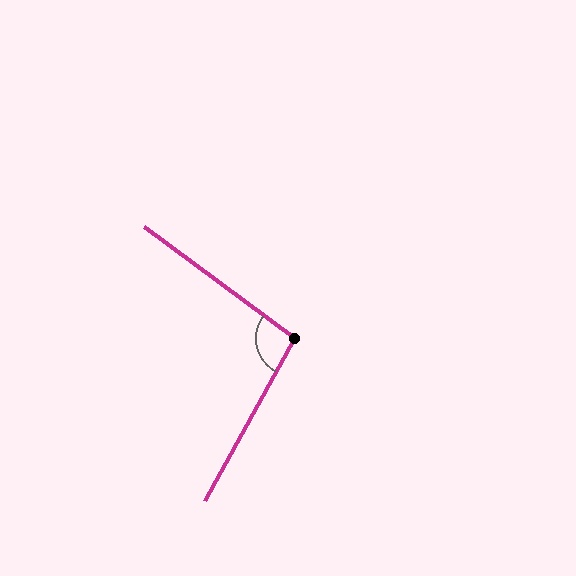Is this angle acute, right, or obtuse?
It is obtuse.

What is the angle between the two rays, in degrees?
Approximately 98 degrees.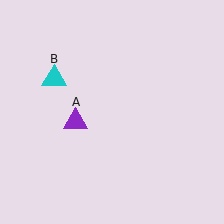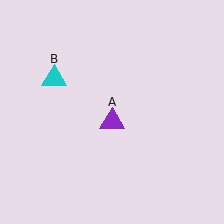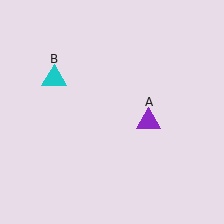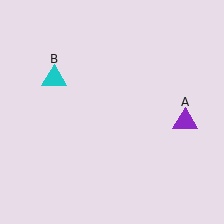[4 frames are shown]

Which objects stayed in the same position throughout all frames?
Cyan triangle (object B) remained stationary.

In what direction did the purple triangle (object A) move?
The purple triangle (object A) moved right.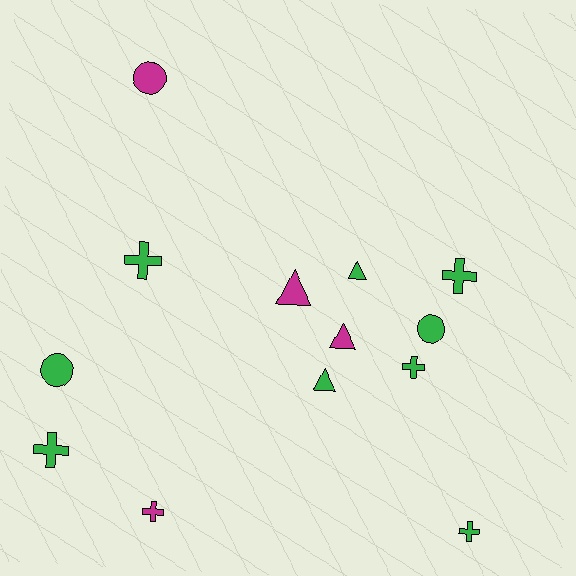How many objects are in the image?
There are 13 objects.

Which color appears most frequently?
Green, with 9 objects.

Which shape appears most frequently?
Cross, with 6 objects.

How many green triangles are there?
There are 2 green triangles.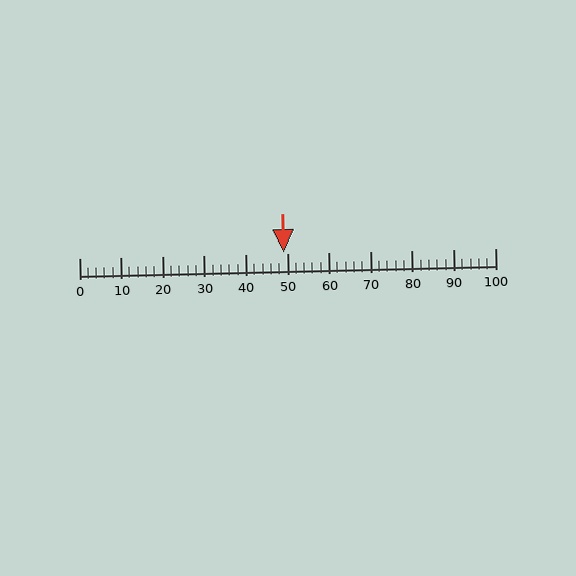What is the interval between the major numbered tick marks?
The major tick marks are spaced 10 units apart.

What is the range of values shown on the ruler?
The ruler shows values from 0 to 100.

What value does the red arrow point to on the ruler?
The red arrow points to approximately 49.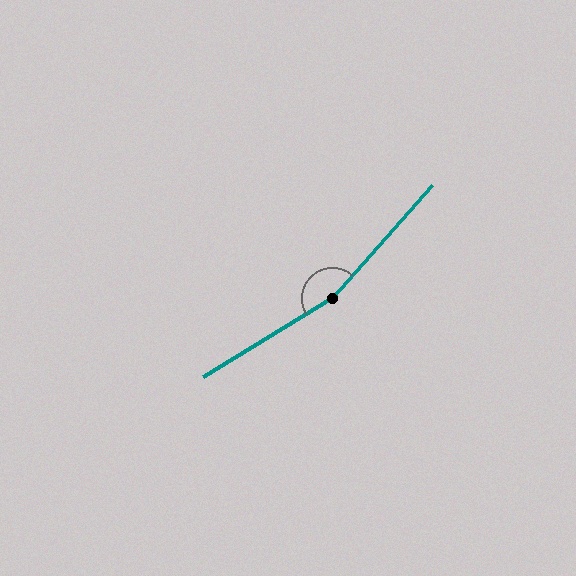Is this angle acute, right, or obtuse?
It is obtuse.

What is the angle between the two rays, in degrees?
Approximately 163 degrees.